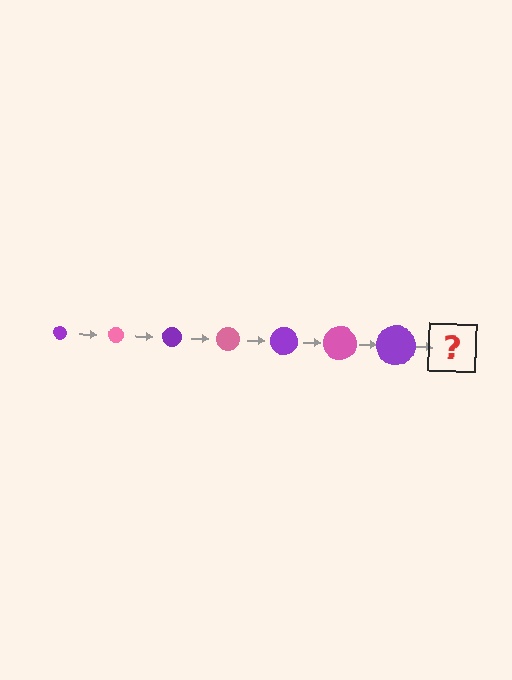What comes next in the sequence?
The next element should be a pink circle, larger than the previous one.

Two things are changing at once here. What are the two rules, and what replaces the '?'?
The two rules are that the circle grows larger each step and the color cycles through purple and pink. The '?' should be a pink circle, larger than the previous one.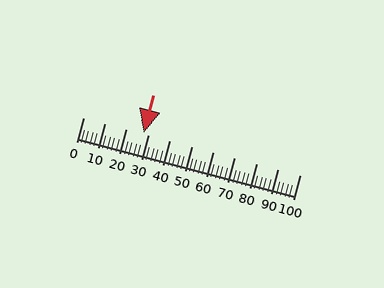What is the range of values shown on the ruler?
The ruler shows values from 0 to 100.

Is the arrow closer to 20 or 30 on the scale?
The arrow is closer to 30.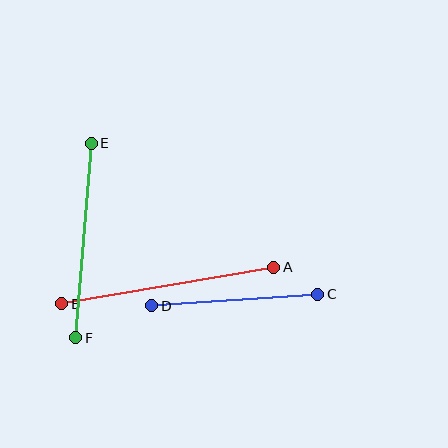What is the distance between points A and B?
The distance is approximately 215 pixels.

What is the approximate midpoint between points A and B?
The midpoint is at approximately (168, 285) pixels.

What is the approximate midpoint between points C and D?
The midpoint is at approximately (235, 300) pixels.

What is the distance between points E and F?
The distance is approximately 195 pixels.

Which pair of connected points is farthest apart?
Points A and B are farthest apart.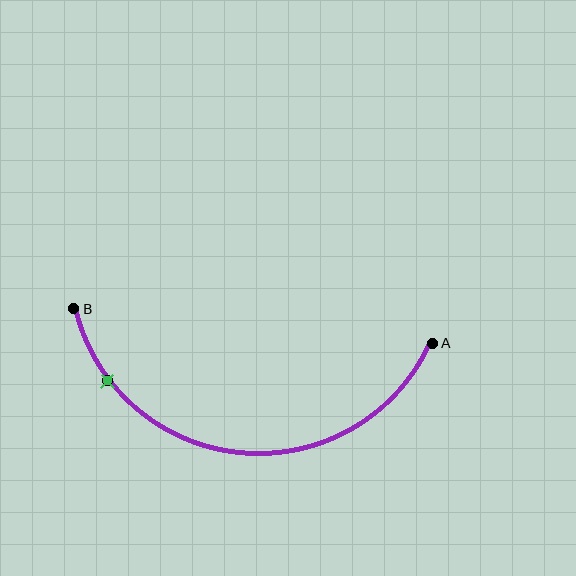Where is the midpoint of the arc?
The arc midpoint is the point on the curve farthest from the straight line joining A and B. It sits below that line.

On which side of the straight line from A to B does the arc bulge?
The arc bulges below the straight line connecting A and B.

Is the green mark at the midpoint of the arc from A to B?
No. The green mark lies on the arc but is closer to endpoint B. The arc midpoint would be at the point on the curve equidistant along the arc from both A and B.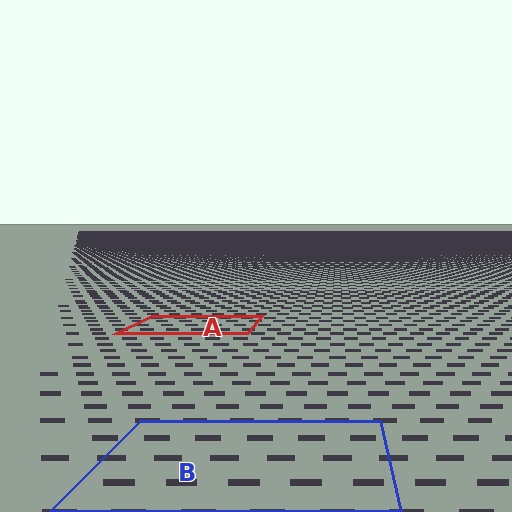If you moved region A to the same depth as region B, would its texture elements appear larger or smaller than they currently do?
They would appear larger. At a closer depth, the same texture elements are projected at a bigger on-screen size.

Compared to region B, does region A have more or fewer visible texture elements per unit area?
Region A has more texture elements per unit area — they are packed more densely because it is farther away.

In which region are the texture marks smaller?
The texture marks are smaller in region A, because it is farther away.